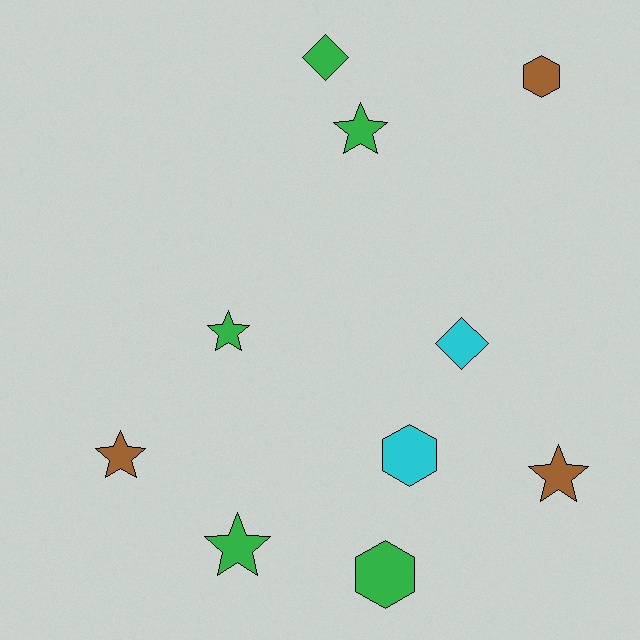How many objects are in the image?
There are 10 objects.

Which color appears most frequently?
Green, with 5 objects.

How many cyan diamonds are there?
There is 1 cyan diamond.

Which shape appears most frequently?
Star, with 5 objects.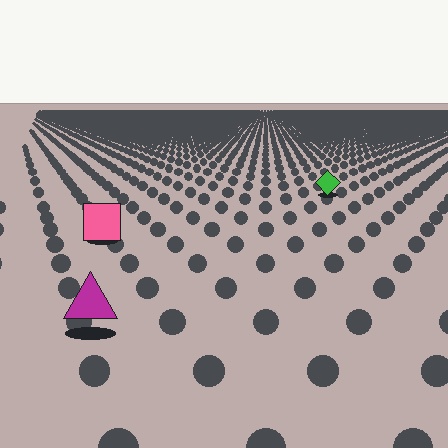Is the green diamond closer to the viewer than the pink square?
No. The pink square is closer — you can tell from the texture gradient: the ground texture is coarser near it.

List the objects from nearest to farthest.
From nearest to farthest: the magenta triangle, the pink square, the green diamond.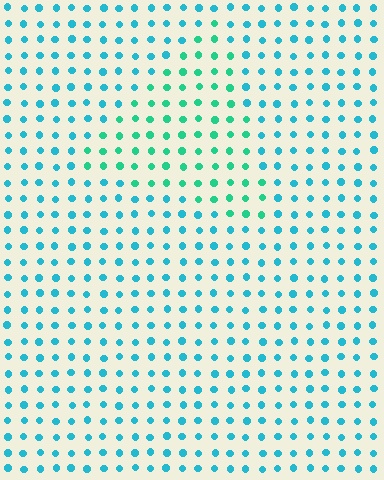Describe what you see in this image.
The image is filled with small cyan elements in a uniform arrangement. A triangle-shaped region is visible where the elements are tinted to a slightly different hue, forming a subtle color boundary.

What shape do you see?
I see a triangle.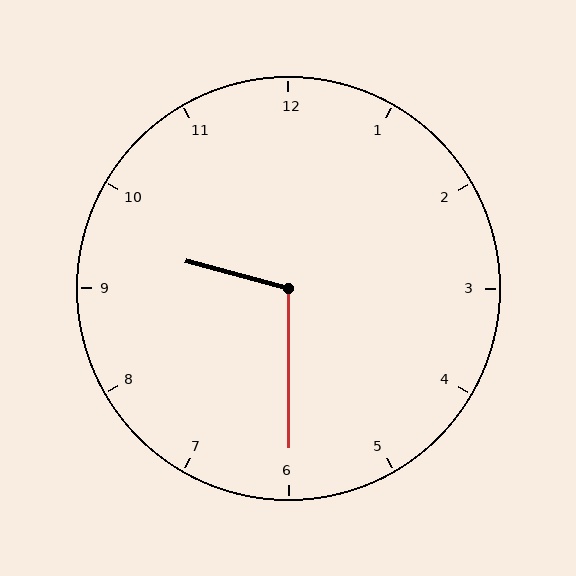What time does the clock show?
9:30.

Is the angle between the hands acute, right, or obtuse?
It is obtuse.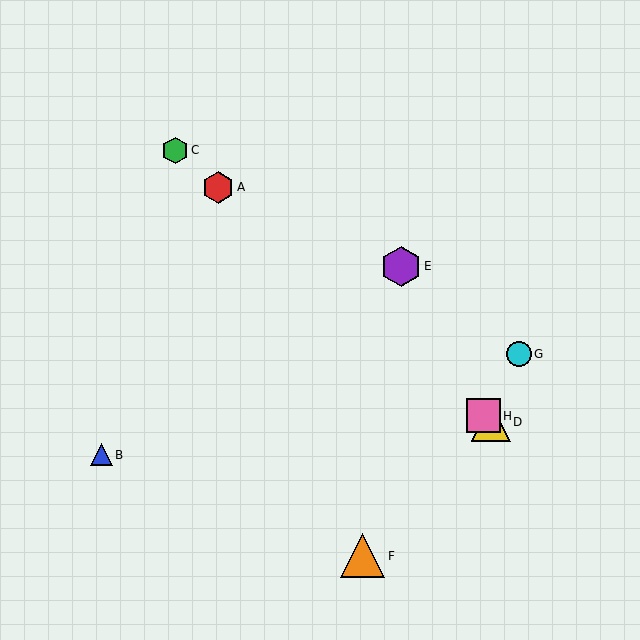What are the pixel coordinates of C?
Object C is at (175, 150).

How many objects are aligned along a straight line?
4 objects (A, C, D, H) are aligned along a straight line.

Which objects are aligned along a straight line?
Objects A, C, D, H are aligned along a straight line.